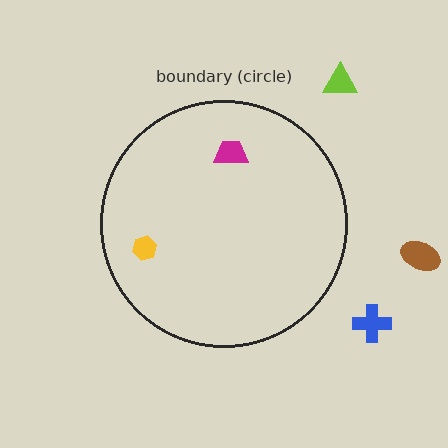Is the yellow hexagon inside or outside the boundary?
Inside.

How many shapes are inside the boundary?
2 inside, 3 outside.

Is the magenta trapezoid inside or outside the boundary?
Inside.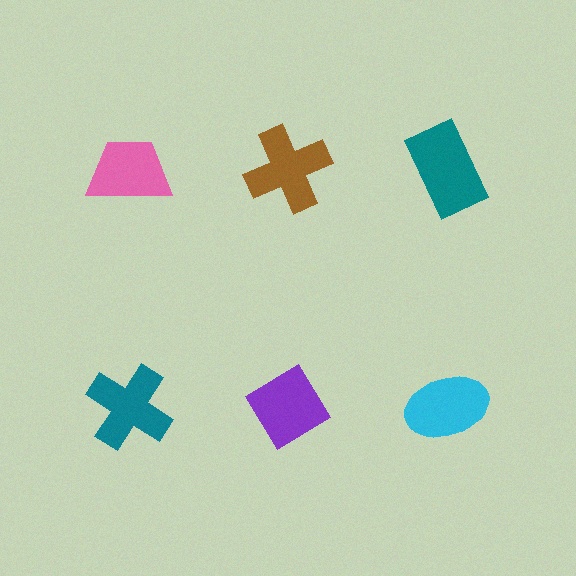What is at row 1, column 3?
A teal rectangle.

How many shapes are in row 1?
3 shapes.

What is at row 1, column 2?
A brown cross.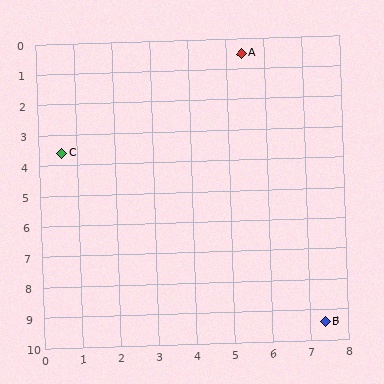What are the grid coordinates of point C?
Point C is at approximately (0.6, 3.6).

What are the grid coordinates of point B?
Point B is at approximately (7.4, 9.4).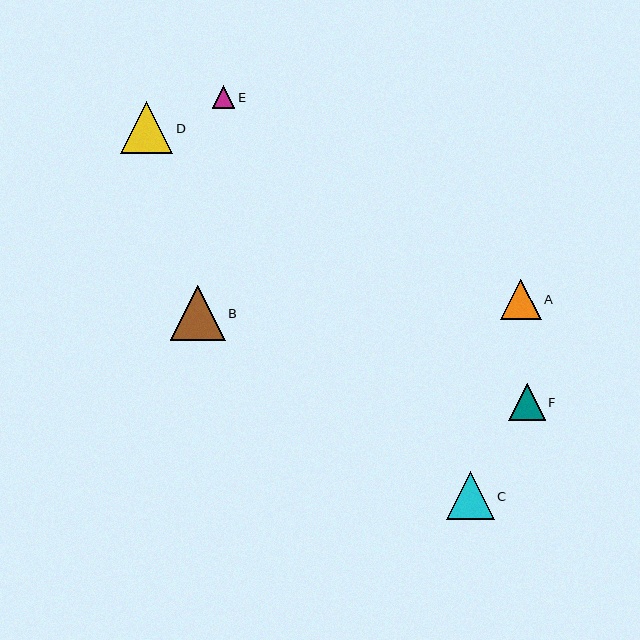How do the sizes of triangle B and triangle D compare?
Triangle B and triangle D are approximately the same size.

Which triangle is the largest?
Triangle B is the largest with a size of approximately 55 pixels.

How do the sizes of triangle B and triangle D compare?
Triangle B and triangle D are approximately the same size.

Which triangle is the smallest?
Triangle E is the smallest with a size of approximately 22 pixels.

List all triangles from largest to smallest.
From largest to smallest: B, D, C, A, F, E.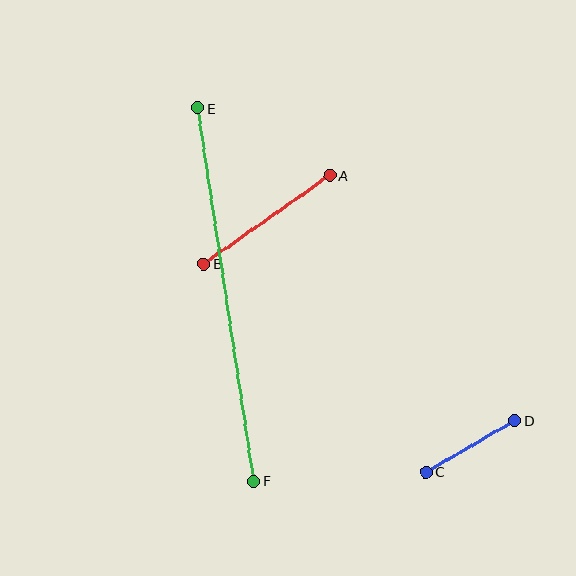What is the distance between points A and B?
The distance is approximately 154 pixels.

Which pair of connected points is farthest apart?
Points E and F are farthest apart.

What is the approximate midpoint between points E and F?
The midpoint is at approximately (226, 294) pixels.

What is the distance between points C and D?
The distance is approximately 103 pixels.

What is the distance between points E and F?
The distance is approximately 377 pixels.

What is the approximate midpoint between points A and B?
The midpoint is at approximately (267, 220) pixels.